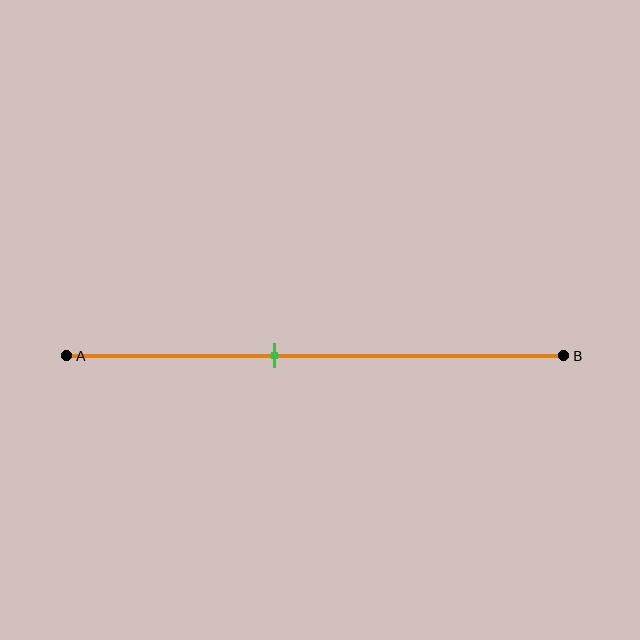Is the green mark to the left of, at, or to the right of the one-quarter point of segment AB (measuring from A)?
The green mark is to the right of the one-quarter point of segment AB.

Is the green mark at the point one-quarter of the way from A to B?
No, the mark is at about 40% from A, not at the 25% one-quarter point.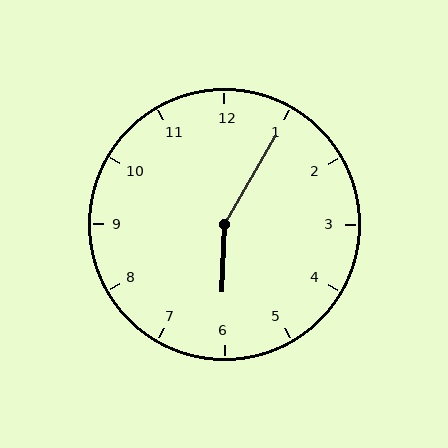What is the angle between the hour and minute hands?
Approximately 152 degrees.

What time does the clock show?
6:05.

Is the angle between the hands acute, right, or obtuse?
It is obtuse.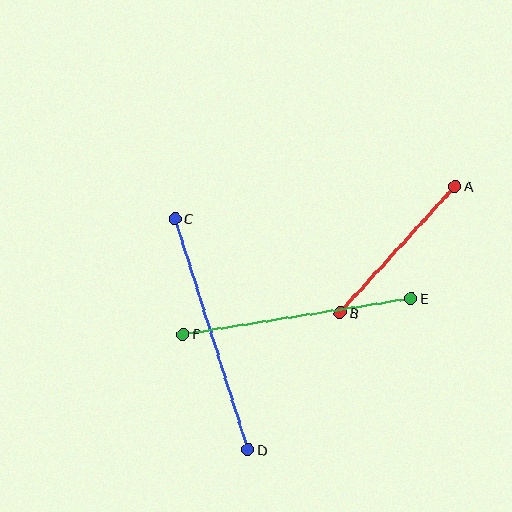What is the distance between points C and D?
The distance is approximately 242 pixels.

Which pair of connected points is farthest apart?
Points C and D are farthest apart.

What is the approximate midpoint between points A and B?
The midpoint is at approximately (398, 249) pixels.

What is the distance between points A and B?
The distance is approximately 171 pixels.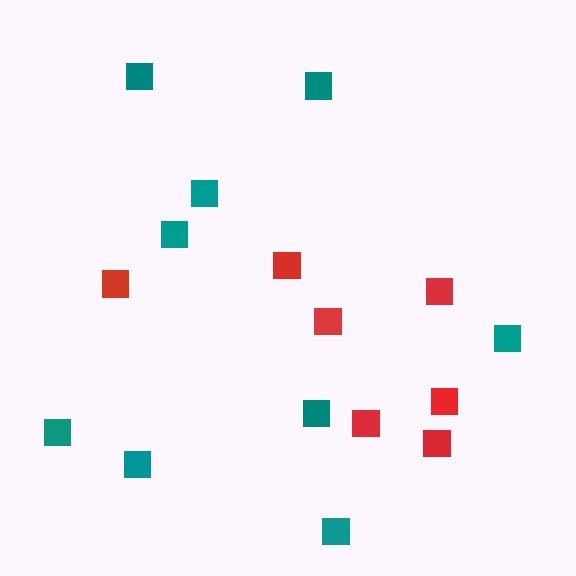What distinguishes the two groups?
There are 2 groups: one group of red squares (7) and one group of teal squares (9).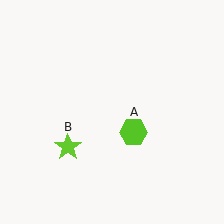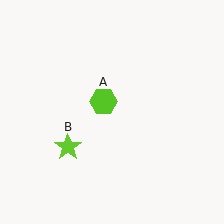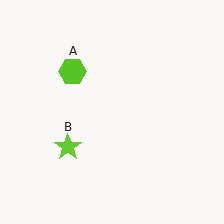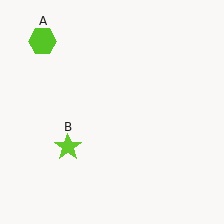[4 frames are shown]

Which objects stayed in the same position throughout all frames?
Lime star (object B) remained stationary.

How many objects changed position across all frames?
1 object changed position: lime hexagon (object A).